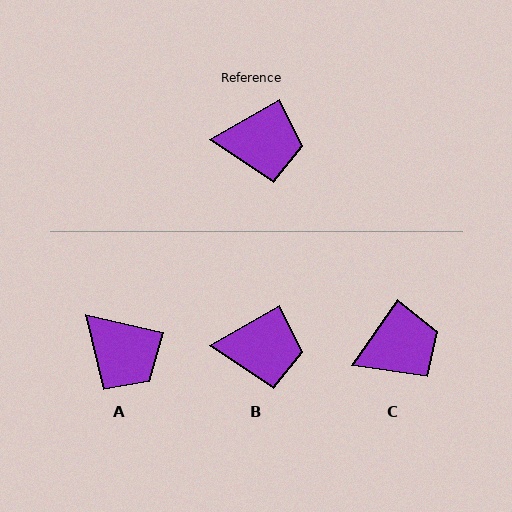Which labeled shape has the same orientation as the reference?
B.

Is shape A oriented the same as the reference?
No, it is off by about 42 degrees.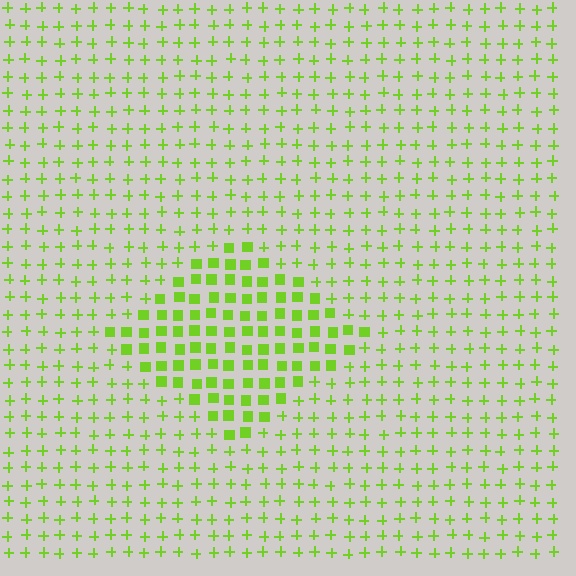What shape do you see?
I see a diamond.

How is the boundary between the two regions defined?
The boundary is defined by a change in element shape: squares inside vs. plus signs outside. All elements share the same color and spacing.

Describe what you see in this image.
The image is filled with small lime elements arranged in a uniform grid. A diamond-shaped region contains squares, while the surrounding area contains plus signs. The boundary is defined purely by the change in element shape.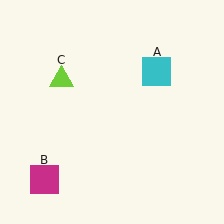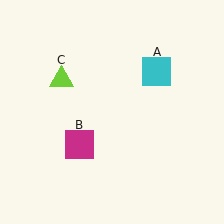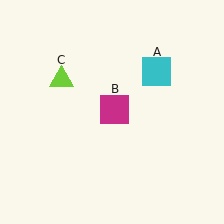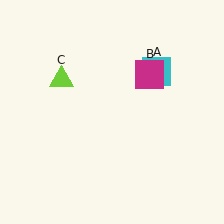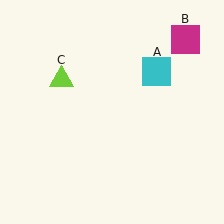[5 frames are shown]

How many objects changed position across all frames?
1 object changed position: magenta square (object B).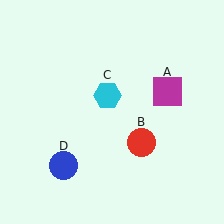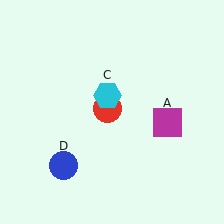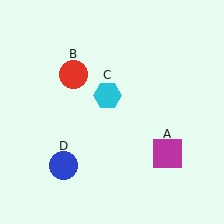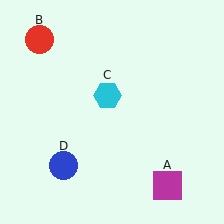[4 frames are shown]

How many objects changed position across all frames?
2 objects changed position: magenta square (object A), red circle (object B).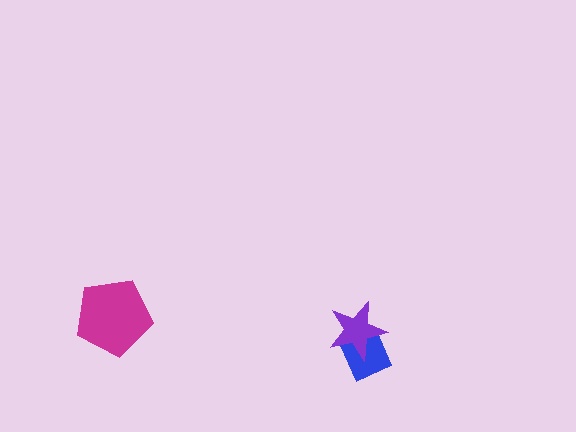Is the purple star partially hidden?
No, no other shape covers it.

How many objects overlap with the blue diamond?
1 object overlaps with the blue diamond.